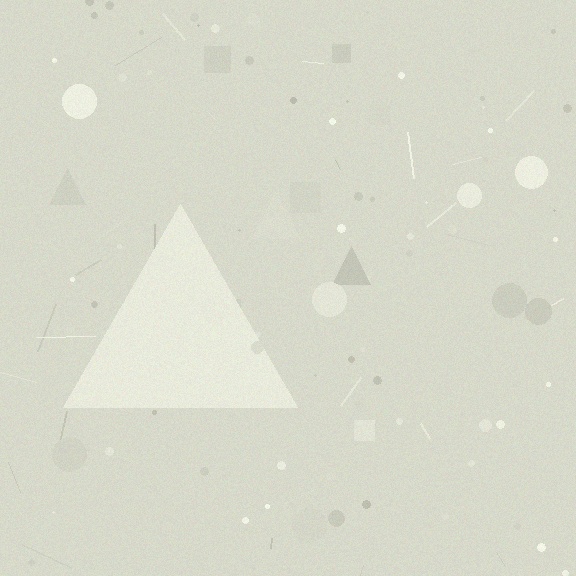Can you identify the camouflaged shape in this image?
The camouflaged shape is a triangle.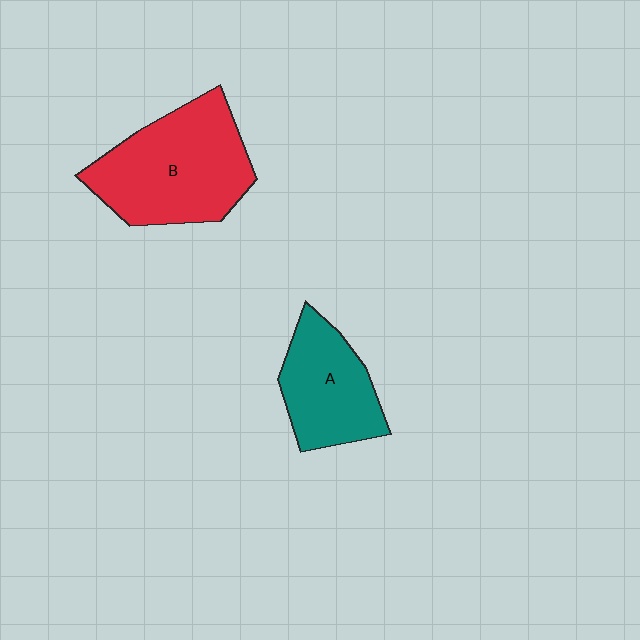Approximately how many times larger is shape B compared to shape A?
Approximately 1.5 times.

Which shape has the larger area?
Shape B (red).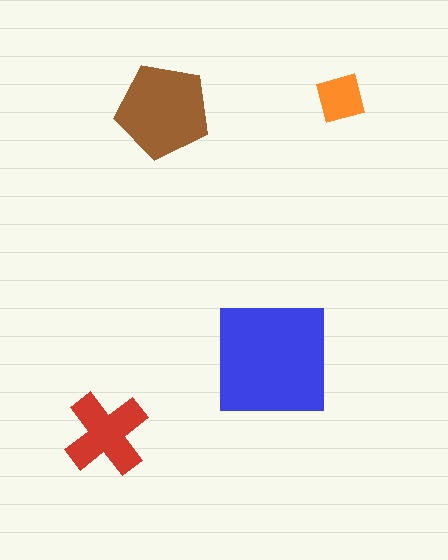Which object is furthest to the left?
The red cross is leftmost.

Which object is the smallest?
The orange square.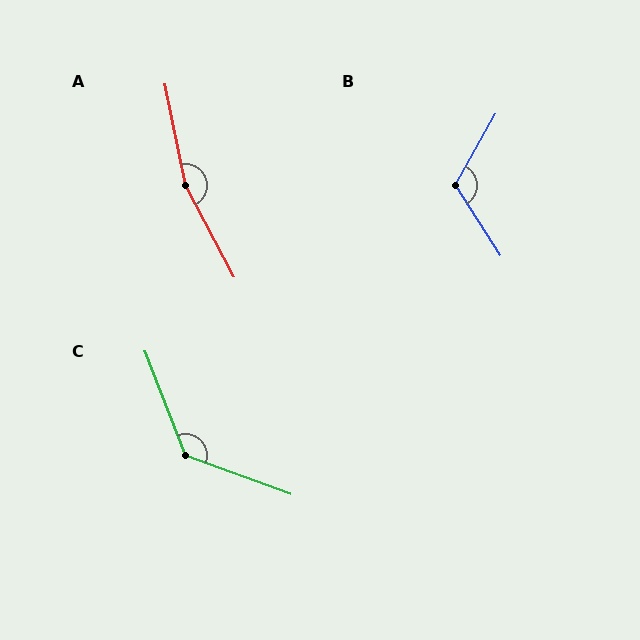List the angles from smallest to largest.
B (118°), C (131°), A (163°).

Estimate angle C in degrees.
Approximately 131 degrees.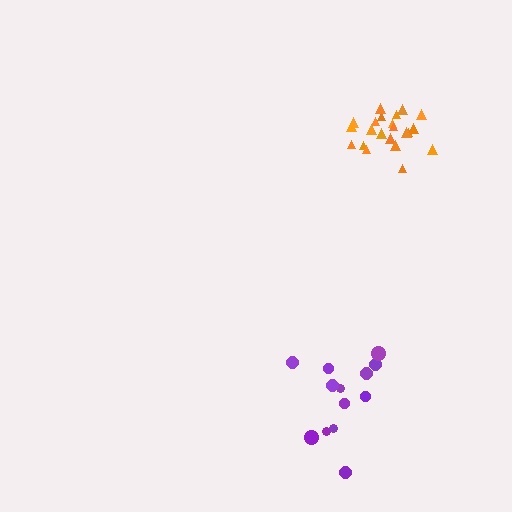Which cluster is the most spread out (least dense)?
Purple.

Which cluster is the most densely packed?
Orange.